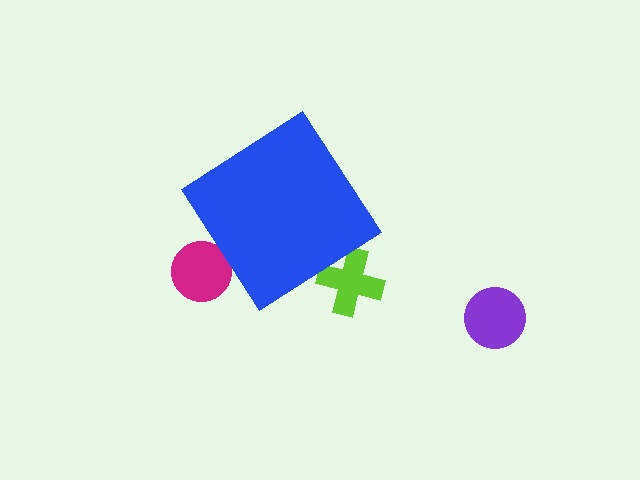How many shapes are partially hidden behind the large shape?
2 shapes are partially hidden.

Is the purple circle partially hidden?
No, the purple circle is fully visible.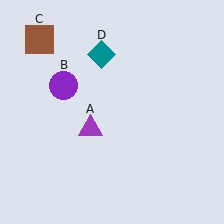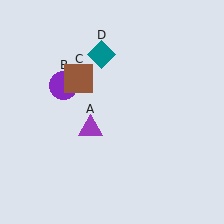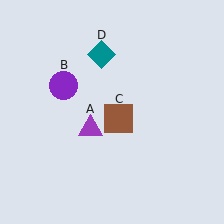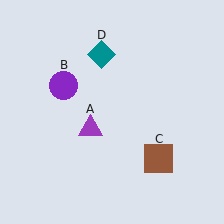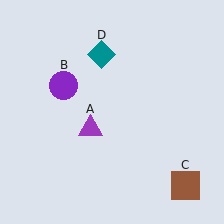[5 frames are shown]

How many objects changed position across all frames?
1 object changed position: brown square (object C).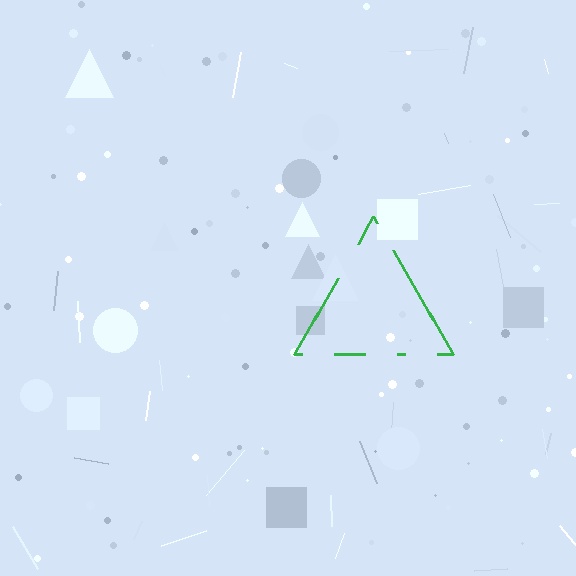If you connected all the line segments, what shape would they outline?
They would outline a triangle.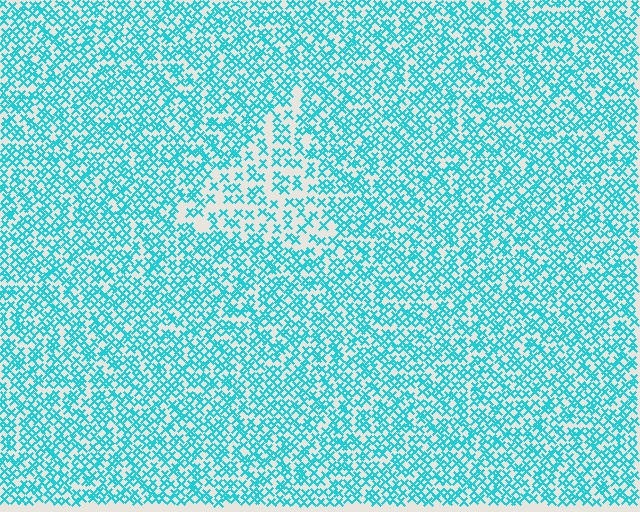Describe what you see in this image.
The image contains small cyan elements arranged at two different densities. A triangle-shaped region is visible where the elements are less densely packed than the surrounding area.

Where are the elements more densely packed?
The elements are more densely packed outside the triangle boundary.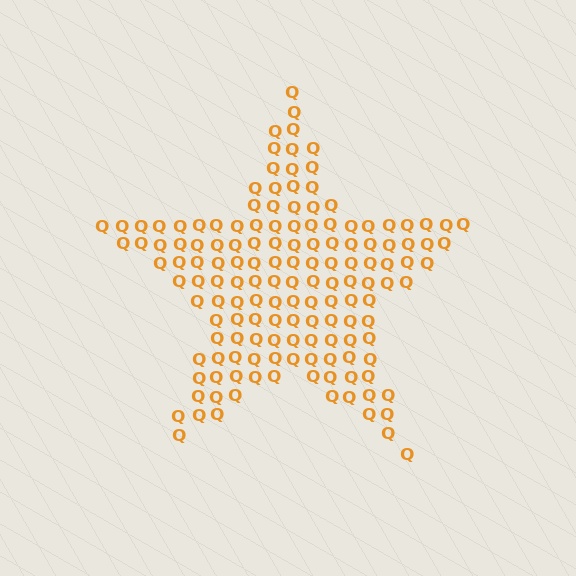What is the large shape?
The large shape is a star.